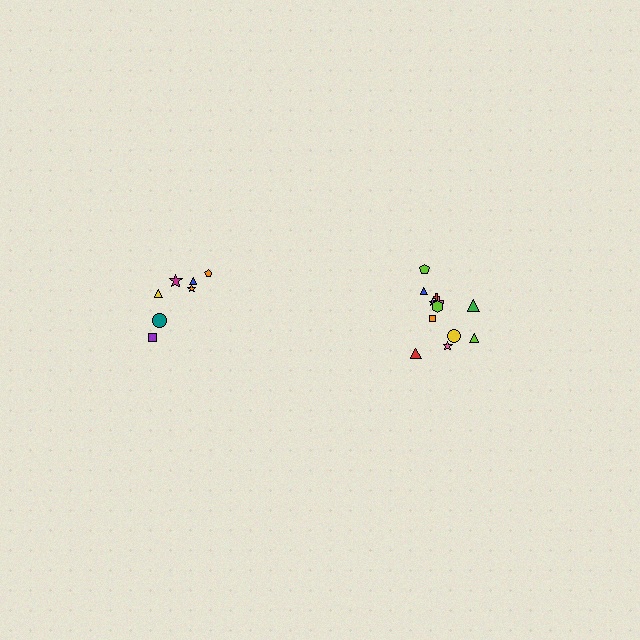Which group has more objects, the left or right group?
The right group.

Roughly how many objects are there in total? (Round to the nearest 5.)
Roughly 20 objects in total.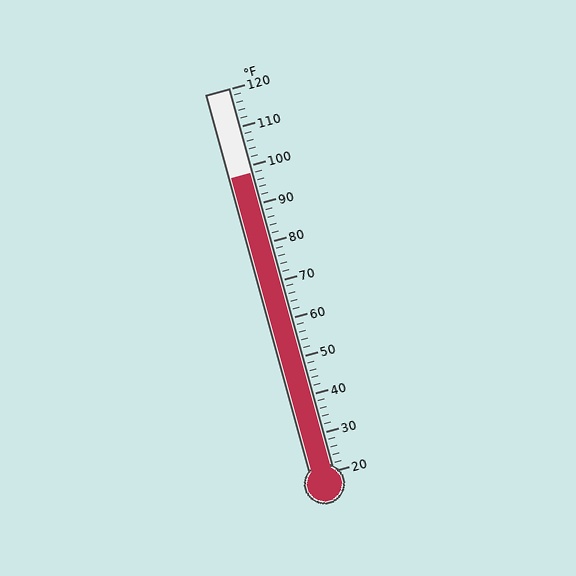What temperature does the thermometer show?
The thermometer shows approximately 98°F.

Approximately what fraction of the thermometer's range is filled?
The thermometer is filled to approximately 80% of its range.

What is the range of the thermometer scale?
The thermometer scale ranges from 20°F to 120°F.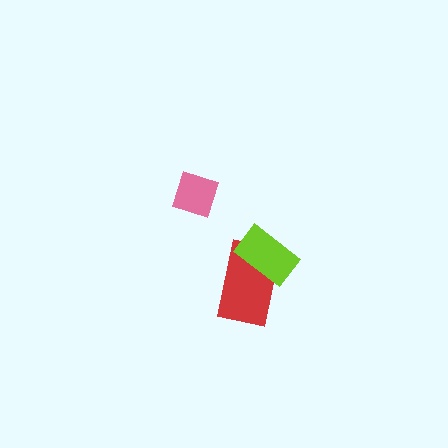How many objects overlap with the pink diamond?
0 objects overlap with the pink diamond.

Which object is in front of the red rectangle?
The lime rectangle is in front of the red rectangle.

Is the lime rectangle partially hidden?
No, no other shape covers it.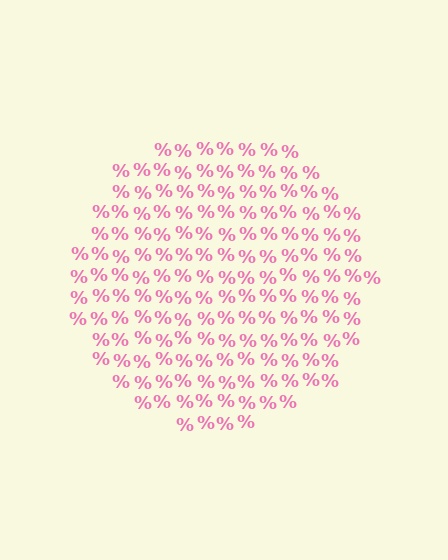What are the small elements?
The small elements are percent signs.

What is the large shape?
The large shape is a circle.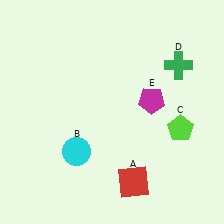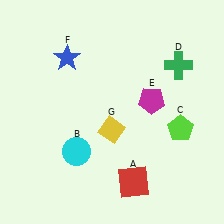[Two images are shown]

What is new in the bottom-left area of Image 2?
A yellow diamond (G) was added in the bottom-left area of Image 2.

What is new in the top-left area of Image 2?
A blue star (F) was added in the top-left area of Image 2.